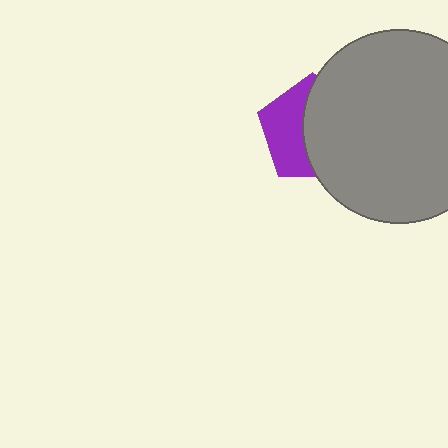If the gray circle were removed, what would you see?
You would see the complete purple pentagon.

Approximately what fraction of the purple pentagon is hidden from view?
Roughly 57% of the purple pentagon is hidden behind the gray circle.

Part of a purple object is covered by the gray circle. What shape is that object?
It is a pentagon.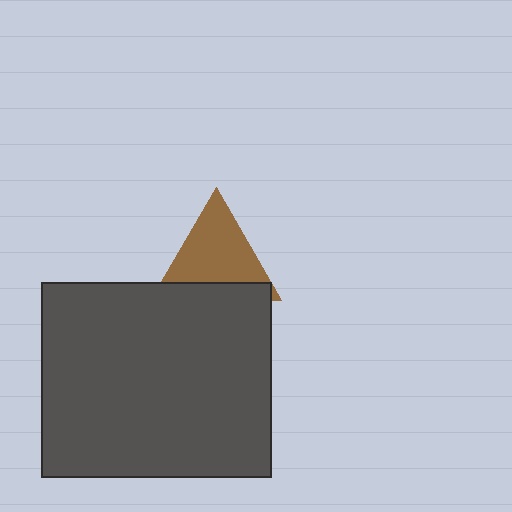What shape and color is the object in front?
The object in front is a dark gray rectangle.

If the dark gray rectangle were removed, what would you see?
You would see the complete brown triangle.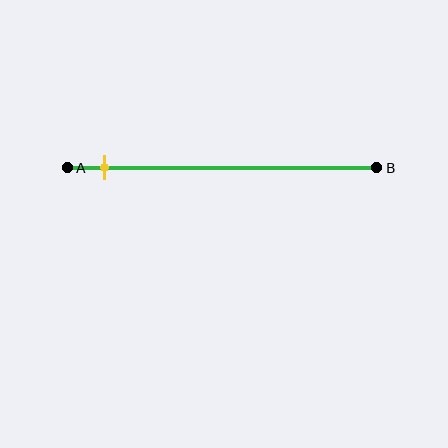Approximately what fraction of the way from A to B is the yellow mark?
The yellow mark is approximately 10% of the way from A to B.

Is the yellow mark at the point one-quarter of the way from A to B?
No, the mark is at about 10% from A, not at the 25% one-quarter point.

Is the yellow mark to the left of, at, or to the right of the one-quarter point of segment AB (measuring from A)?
The yellow mark is to the left of the one-quarter point of segment AB.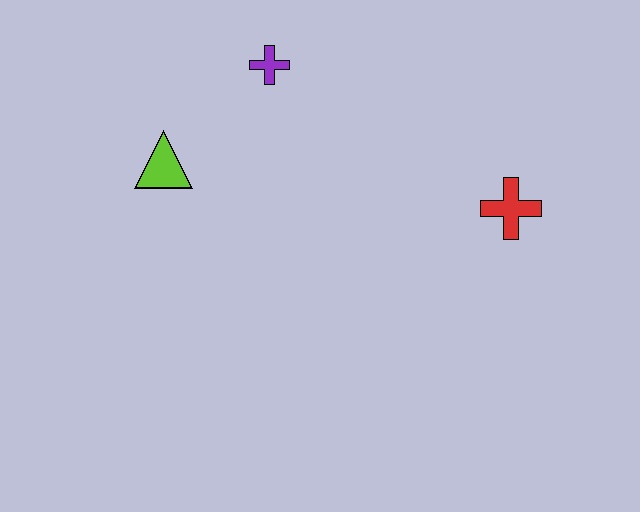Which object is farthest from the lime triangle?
The red cross is farthest from the lime triangle.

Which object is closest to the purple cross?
The lime triangle is closest to the purple cross.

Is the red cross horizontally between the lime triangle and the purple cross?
No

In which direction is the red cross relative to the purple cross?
The red cross is to the right of the purple cross.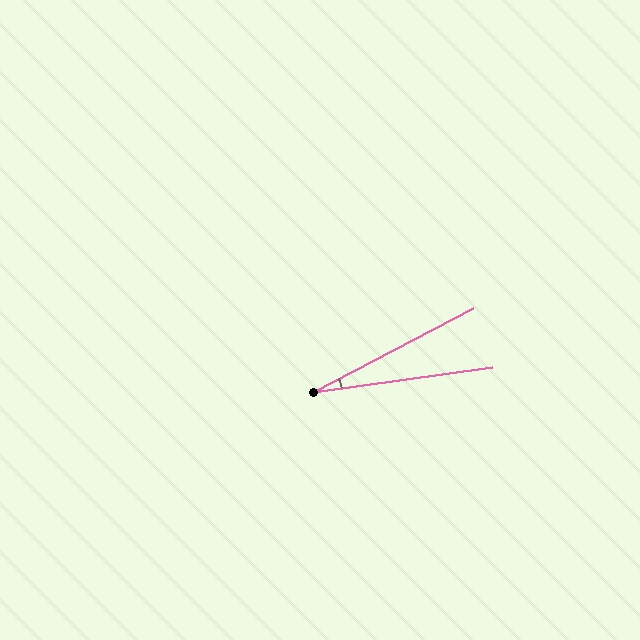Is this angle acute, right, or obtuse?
It is acute.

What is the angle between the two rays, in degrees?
Approximately 20 degrees.